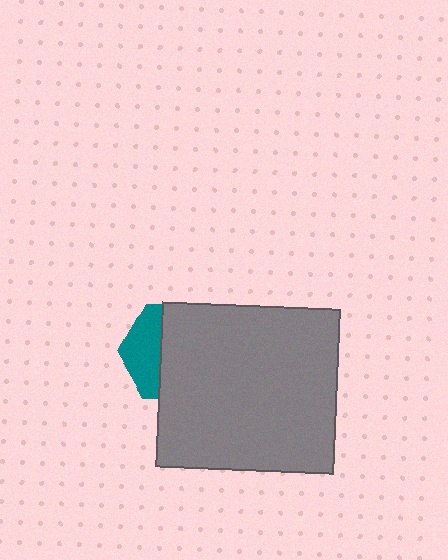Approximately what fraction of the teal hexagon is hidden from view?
Roughly 64% of the teal hexagon is hidden behind the gray rectangle.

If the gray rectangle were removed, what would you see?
You would see the complete teal hexagon.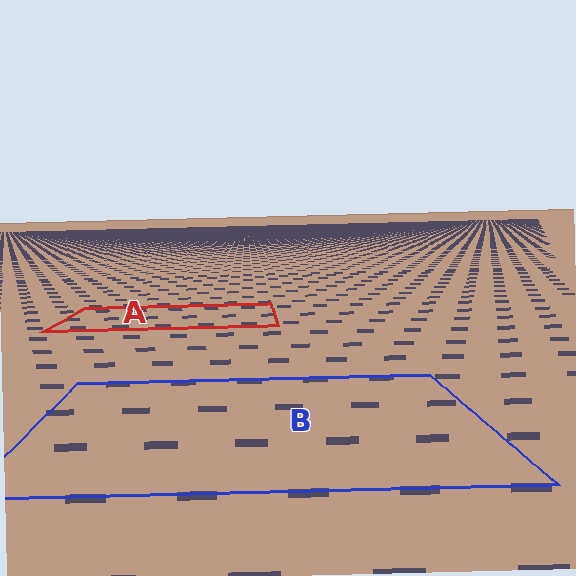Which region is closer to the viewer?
Region B is closer. The texture elements there are larger and more spread out.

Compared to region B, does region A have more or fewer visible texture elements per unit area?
Region A has more texture elements per unit area — they are packed more densely because it is farther away.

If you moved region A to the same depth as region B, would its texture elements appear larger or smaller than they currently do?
They would appear larger. At a closer depth, the same texture elements are projected at a bigger on-screen size.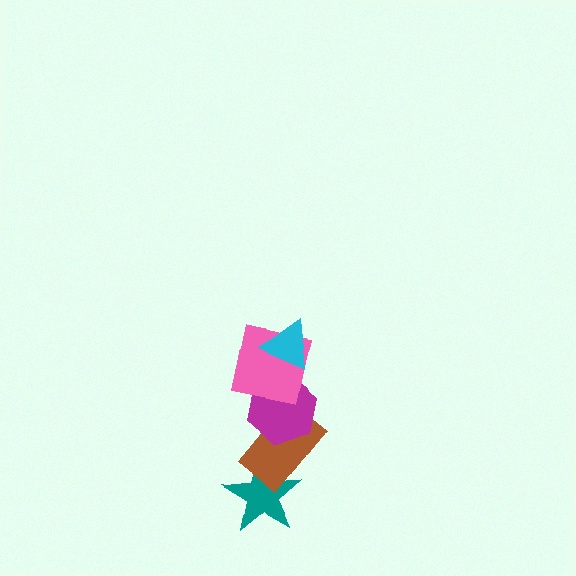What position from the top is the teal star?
The teal star is 5th from the top.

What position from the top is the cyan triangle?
The cyan triangle is 1st from the top.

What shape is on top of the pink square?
The cyan triangle is on top of the pink square.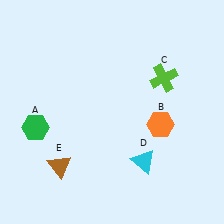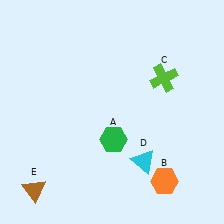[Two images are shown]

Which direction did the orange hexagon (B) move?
The orange hexagon (B) moved down.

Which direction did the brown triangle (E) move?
The brown triangle (E) moved left.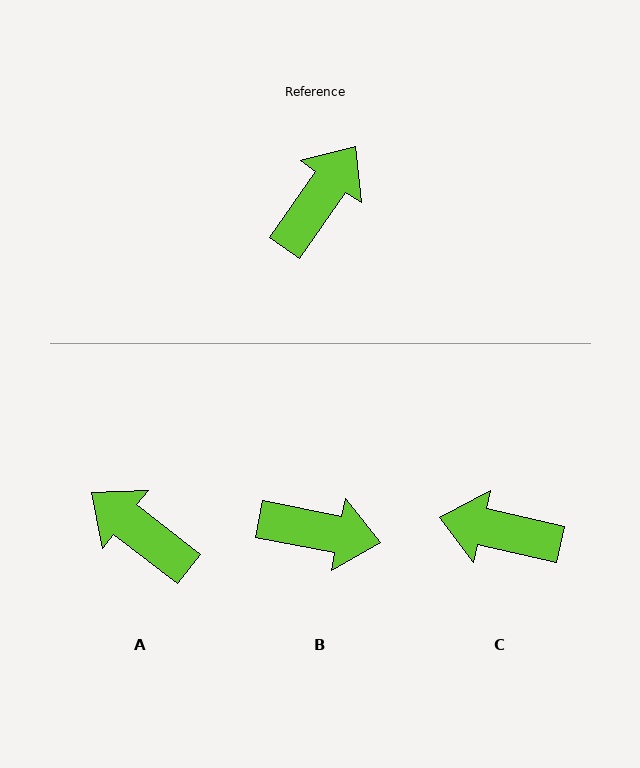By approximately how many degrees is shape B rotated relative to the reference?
Approximately 66 degrees clockwise.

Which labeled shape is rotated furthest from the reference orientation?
C, about 112 degrees away.